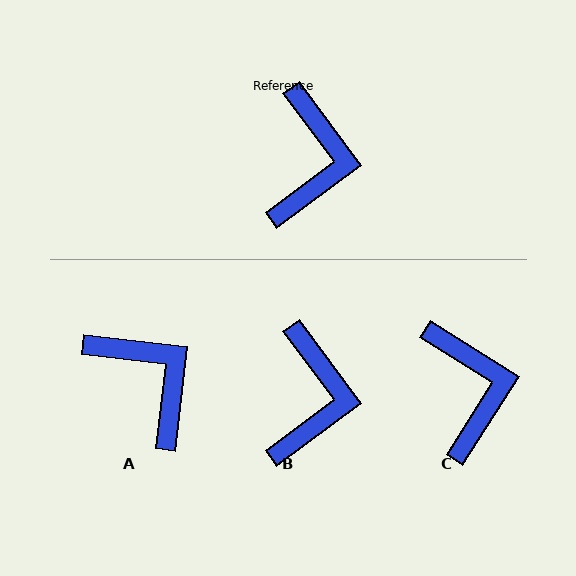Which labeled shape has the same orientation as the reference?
B.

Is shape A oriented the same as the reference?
No, it is off by about 47 degrees.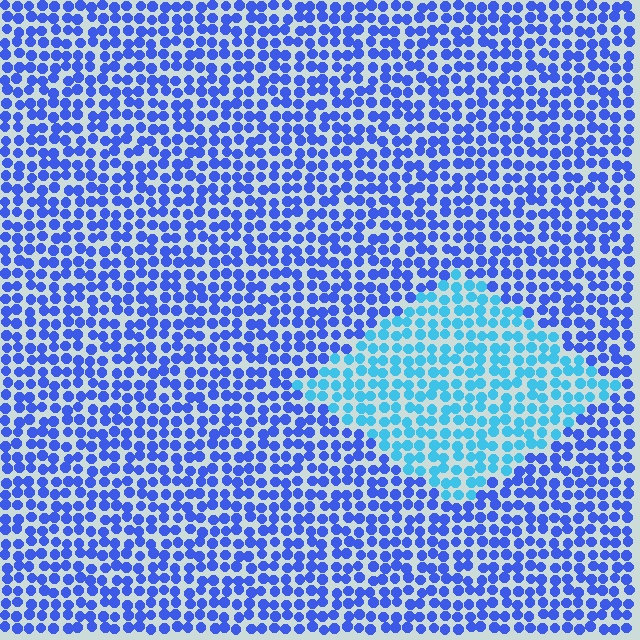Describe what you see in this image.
The image is filled with small blue elements in a uniform arrangement. A diamond-shaped region is visible where the elements are tinted to a slightly different hue, forming a subtle color boundary.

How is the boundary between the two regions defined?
The boundary is defined purely by a slight shift in hue (about 38 degrees). Spacing, size, and orientation are identical on both sides.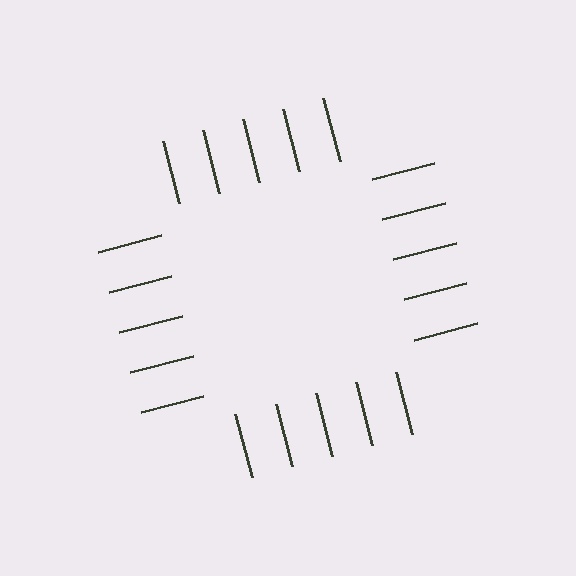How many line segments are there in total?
20 — 5 along each of the 4 edges.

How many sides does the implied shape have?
4 sides — the line-ends trace a square.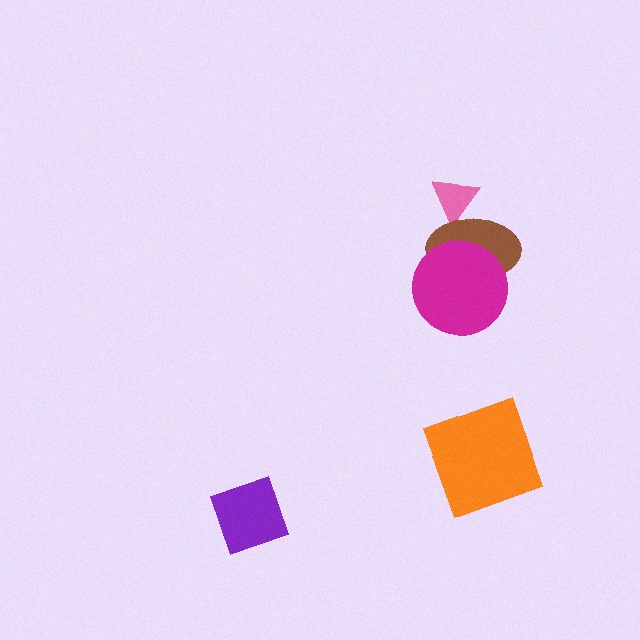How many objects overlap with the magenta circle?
1 object overlaps with the magenta circle.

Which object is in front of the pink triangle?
The brown ellipse is in front of the pink triangle.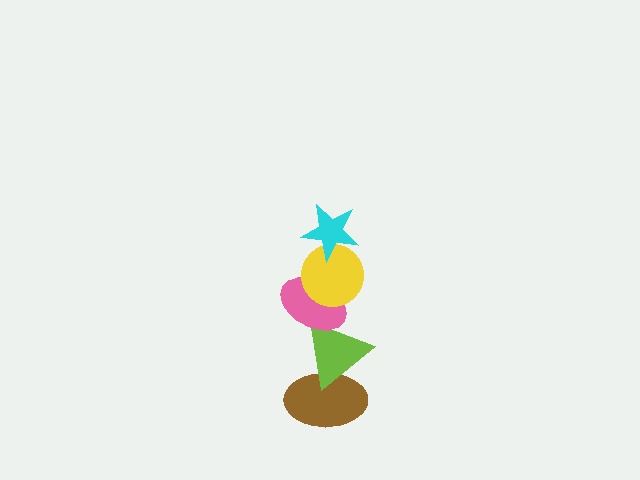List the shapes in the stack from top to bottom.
From top to bottom: the cyan star, the yellow circle, the pink ellipse, the lime triangle, the brown ellipse.